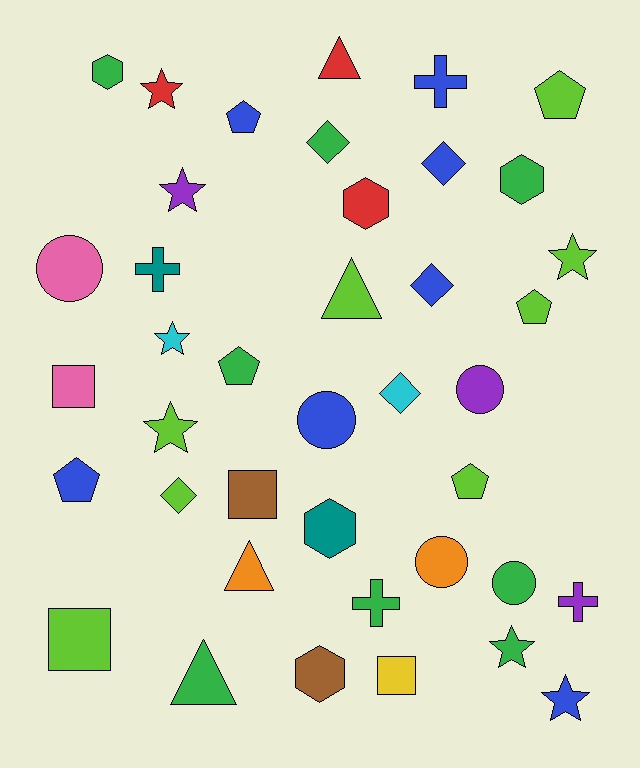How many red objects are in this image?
There are 3 red objects.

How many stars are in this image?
There are 7 stars.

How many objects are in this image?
There are 40 objects.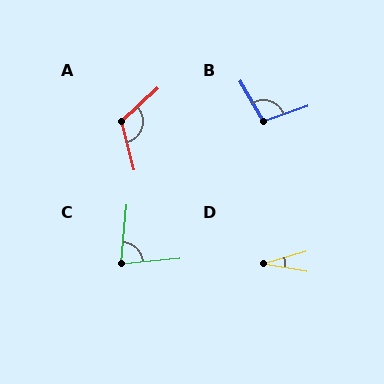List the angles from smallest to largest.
D (26°), C (79°), B (101°), A (118°).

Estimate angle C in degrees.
Approximately 79 degrees.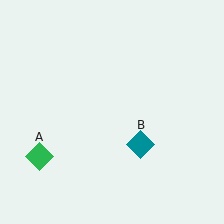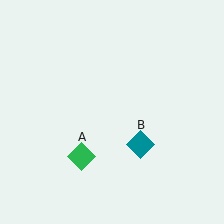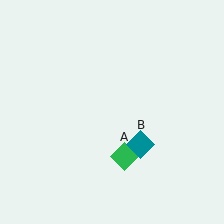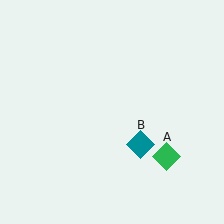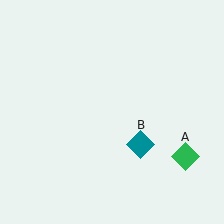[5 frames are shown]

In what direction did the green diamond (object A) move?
The green diamond (object A) moved right.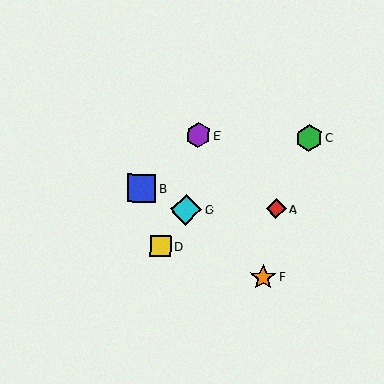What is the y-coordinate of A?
Object A is at y≈209.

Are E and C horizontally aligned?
Yes, both are at y≈135.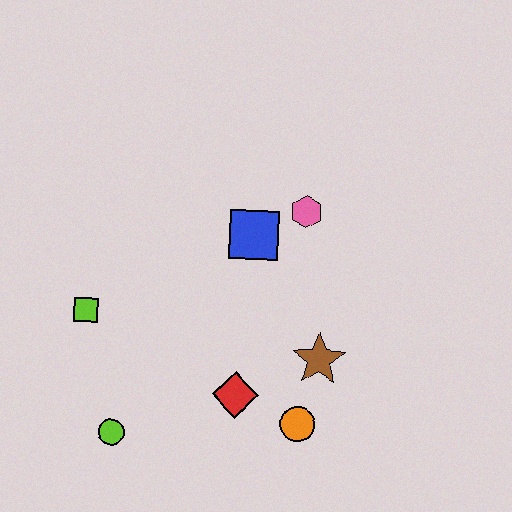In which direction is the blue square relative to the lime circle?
The blue square is above the lime circle.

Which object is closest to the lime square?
The lime circle is closest to the lime square.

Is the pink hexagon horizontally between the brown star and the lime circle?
Yes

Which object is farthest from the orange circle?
The lime square is farthest from the orange circle.